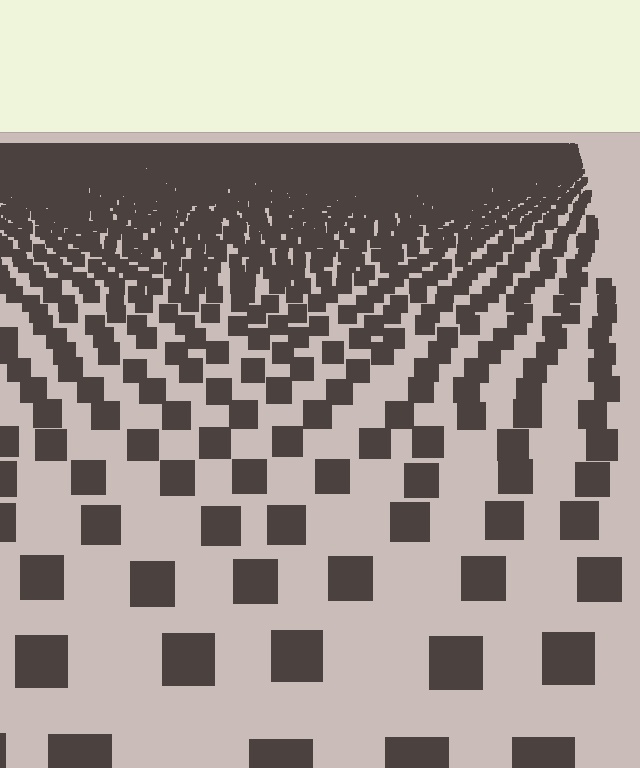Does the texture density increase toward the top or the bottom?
Density increases toward the top.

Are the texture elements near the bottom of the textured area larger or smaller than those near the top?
Larger. Near the bottom, elements are closer to the viewer and appear at a bigger on-screen size.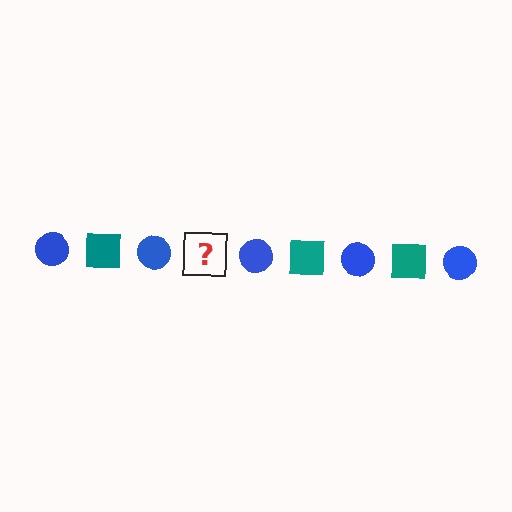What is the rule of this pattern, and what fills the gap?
The rule is that the pattern alternates between blue circle and teal square. The gap should be filled with a teal square.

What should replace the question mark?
The question mark should be replaced with a teal square.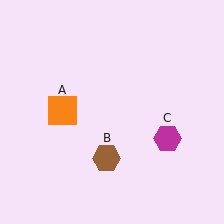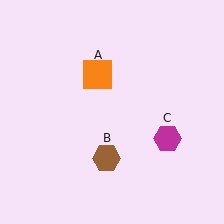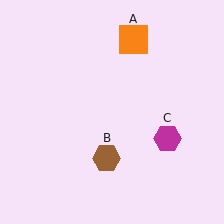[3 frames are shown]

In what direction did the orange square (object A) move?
The orange square (object A) moved up and to the right.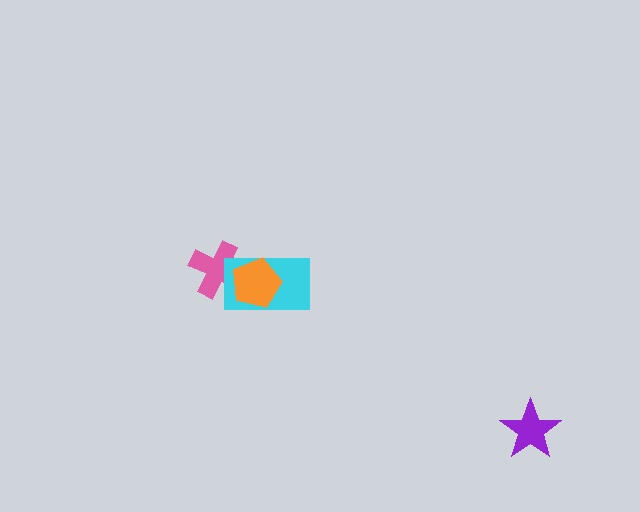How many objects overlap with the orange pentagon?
2 objects overlap with the orange pentagon.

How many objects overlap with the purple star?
0 objects overlap with the purple star.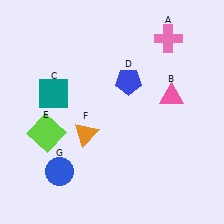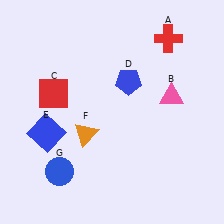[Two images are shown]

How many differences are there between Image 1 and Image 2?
There are 3 differences between the two images.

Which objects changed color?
A changed from pink to red. C changed from teal to red. E changed from lime to blue.